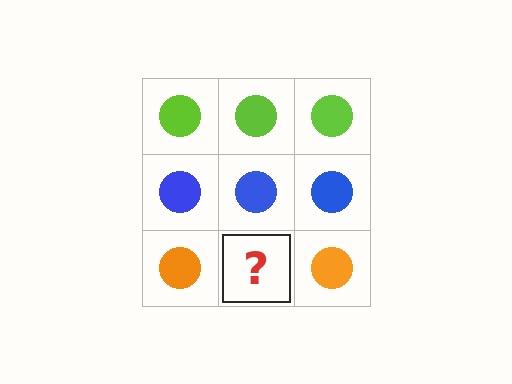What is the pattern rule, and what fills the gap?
The rule is that each row has a consistent color. The gap should be filled with an orange circle.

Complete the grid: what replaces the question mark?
The question mark should be replaced with an orange circle.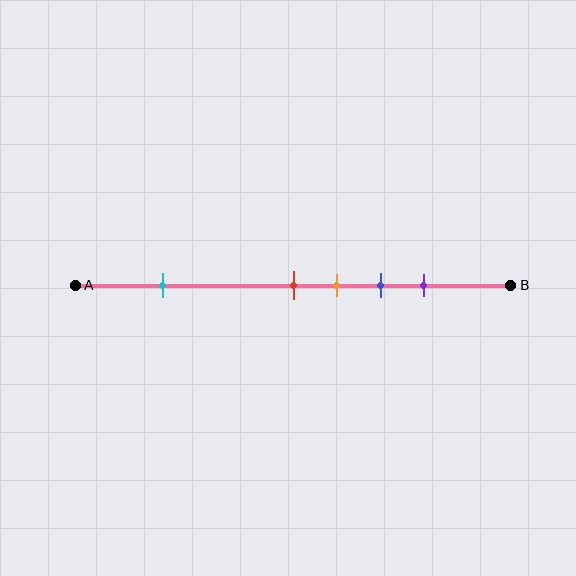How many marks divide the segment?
There are 5 marks dividing the segment.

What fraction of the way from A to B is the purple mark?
The purple mark is approximately 80% (0.8) of the way from A to B.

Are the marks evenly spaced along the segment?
No, the marks are not evenly spaced.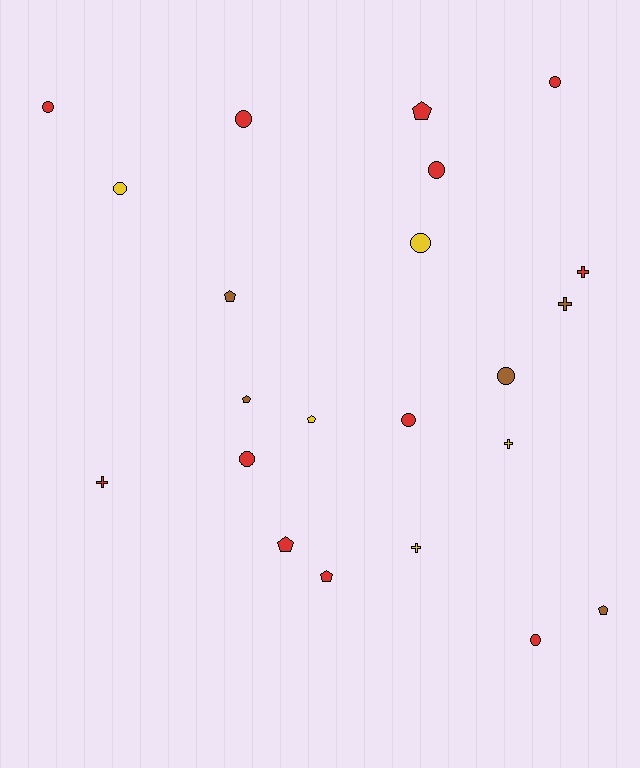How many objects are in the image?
There are 22 objects.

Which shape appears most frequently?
Circle, with 10 objects.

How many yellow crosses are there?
There are 2 yellow crosses.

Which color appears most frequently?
Red, with 12 objects.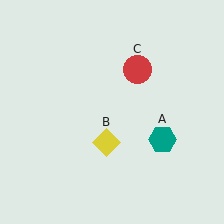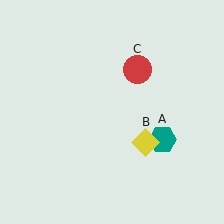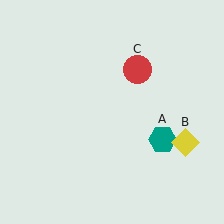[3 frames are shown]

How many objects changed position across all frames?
1 object changed position: yellow diamond (object B).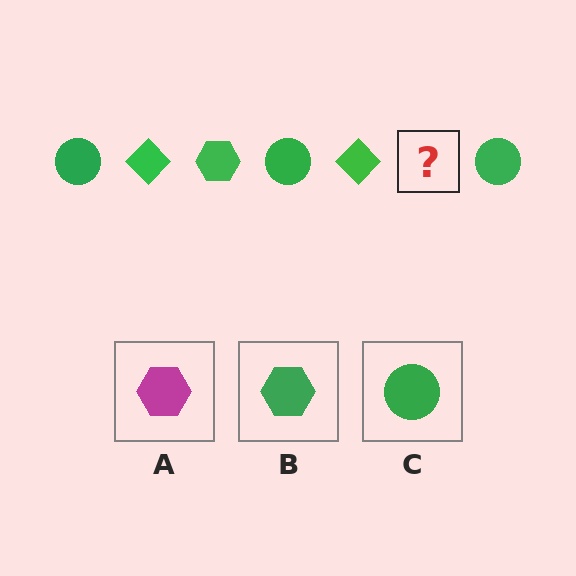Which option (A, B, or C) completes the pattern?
B.